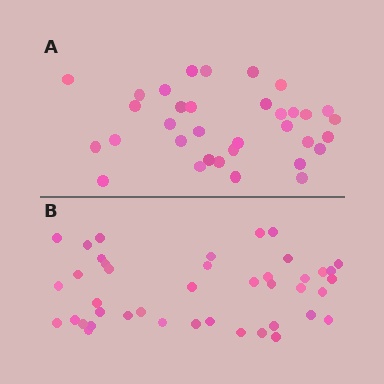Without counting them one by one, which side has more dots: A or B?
Region B (the bottom region) has more dots.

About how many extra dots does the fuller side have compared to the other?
Region B has roughly 8 or so more dots than region A.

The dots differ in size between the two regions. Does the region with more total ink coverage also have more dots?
No. Region A has more total ink coverage because its dots are larger, but region B actually contains more individual dots. Total area can be misleading — the number of items is what matters here.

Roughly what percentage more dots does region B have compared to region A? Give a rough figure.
About 25% more.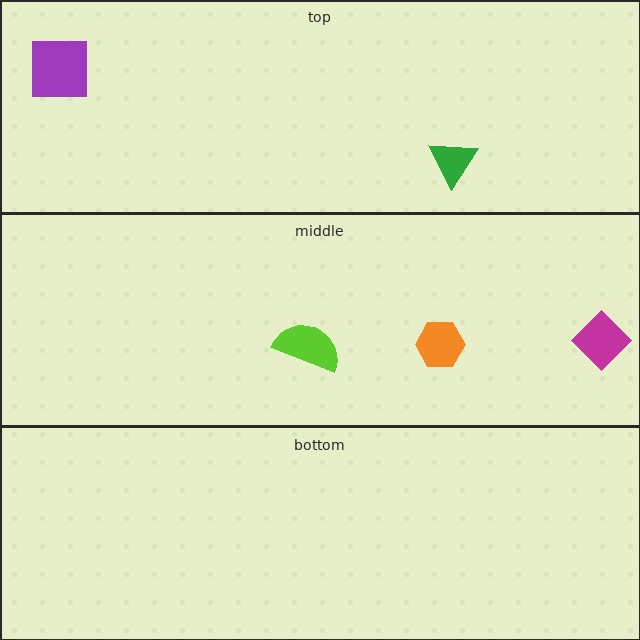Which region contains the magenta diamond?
The middle region.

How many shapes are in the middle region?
3.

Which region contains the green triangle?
The top region.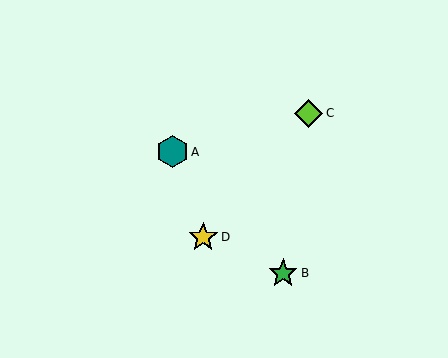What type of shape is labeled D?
Shape D is a yellow star.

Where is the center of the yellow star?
The center of the yellow star is at (203, 237).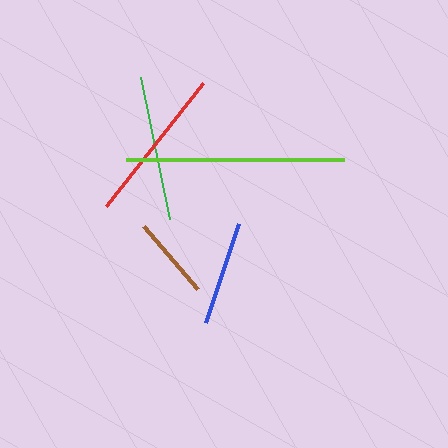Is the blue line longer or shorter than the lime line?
The lime line is longer than the blue line.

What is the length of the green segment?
The green segment is approximately 146 pixels long.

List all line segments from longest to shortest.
From longest to shortest: lime, red, green, blue, brown.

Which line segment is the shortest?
The brown line is the shortest at approximately 83 pixels.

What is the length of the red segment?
The red segment is approximately 156 pixels long.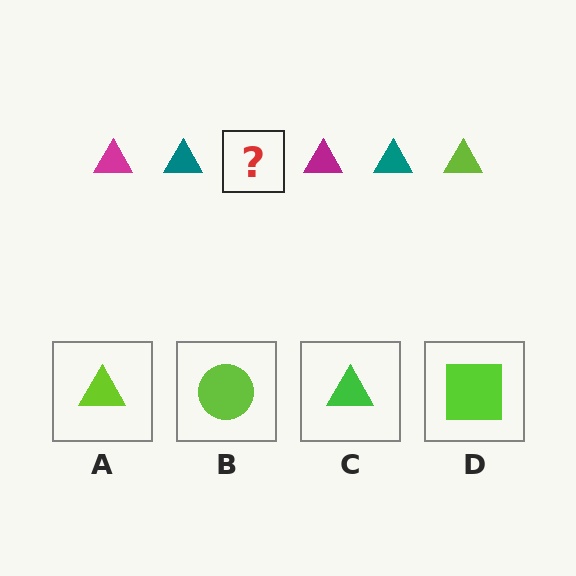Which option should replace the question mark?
Option A.